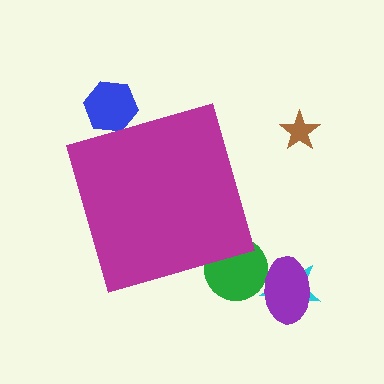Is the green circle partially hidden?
Yes, the green circle is partially hidden behind the magenta diamond.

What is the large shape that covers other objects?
A magenta diamond.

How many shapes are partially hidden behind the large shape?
2 shapes are partially hidden.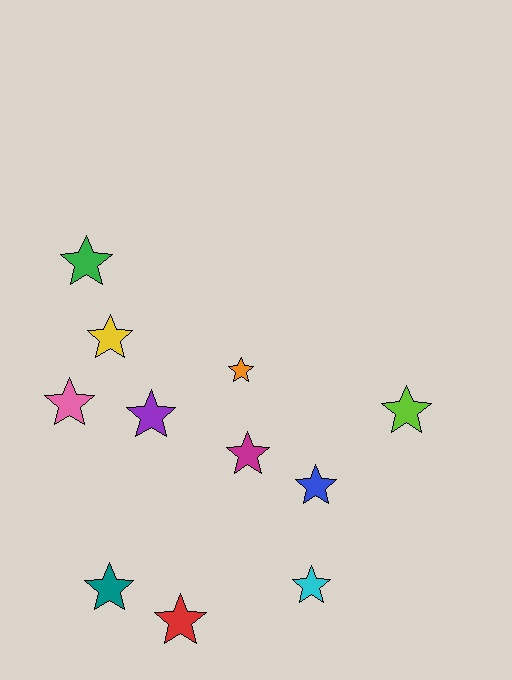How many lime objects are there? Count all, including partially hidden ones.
There is 1 lime object.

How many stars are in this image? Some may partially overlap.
There are 11 stars.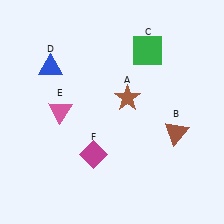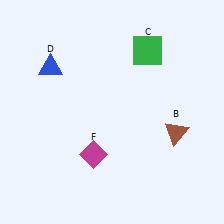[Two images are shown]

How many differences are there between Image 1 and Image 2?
There are 2 differences between the two images.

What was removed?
The brown star (A), the pink triangle (E) were removed in Image 2.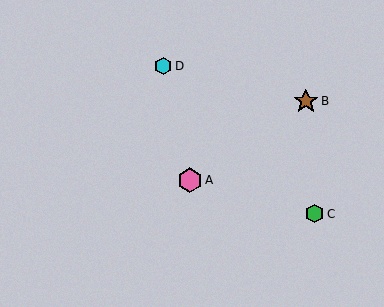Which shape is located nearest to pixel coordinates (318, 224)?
The green hexagon (labeled C) at (315, 214) is nearest to that location.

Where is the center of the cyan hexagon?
The center of the cyan hexagon is at (163, 66).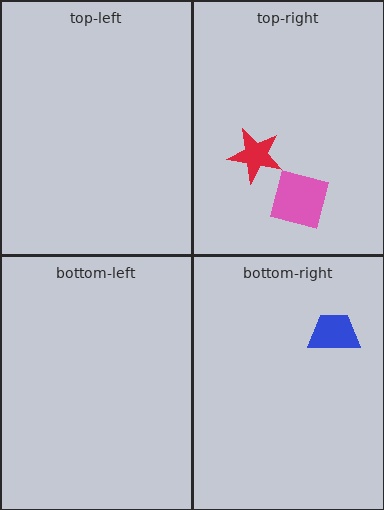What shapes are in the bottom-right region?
The blue trapezoid.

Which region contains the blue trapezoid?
The bottom-right region.